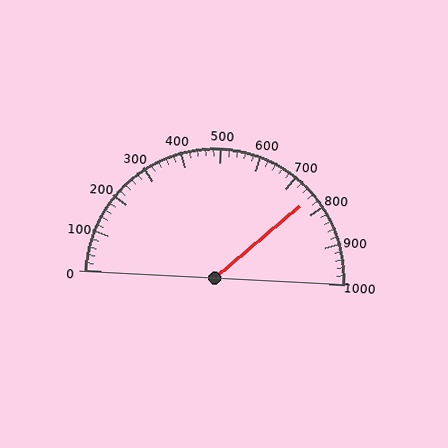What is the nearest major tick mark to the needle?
The nearest major tick mark is 800.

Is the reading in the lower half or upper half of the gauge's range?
The reading is in the upper half of the range (0 to 1000).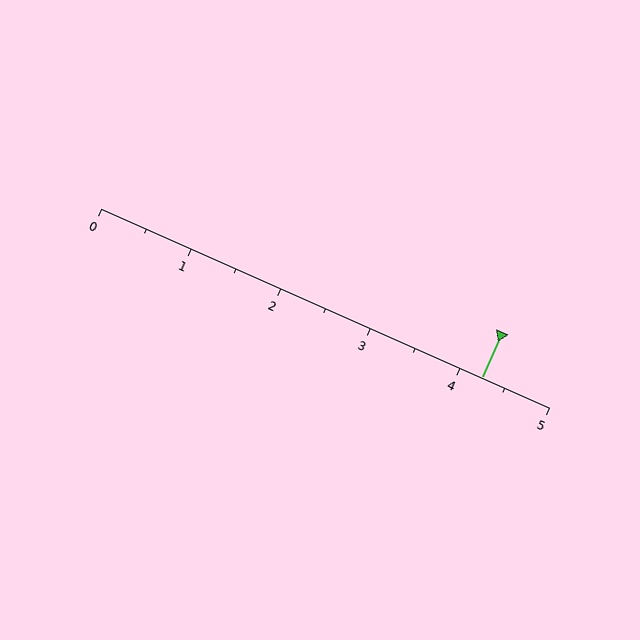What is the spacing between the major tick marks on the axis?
The major ticks are spaced 1 apart.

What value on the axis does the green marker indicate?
The marker indicates approximately 4.2.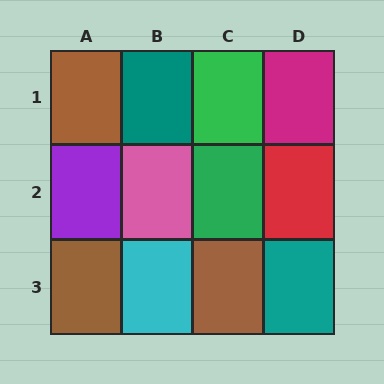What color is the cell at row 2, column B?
Pink.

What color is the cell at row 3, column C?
Brown.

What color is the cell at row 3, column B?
Cyan.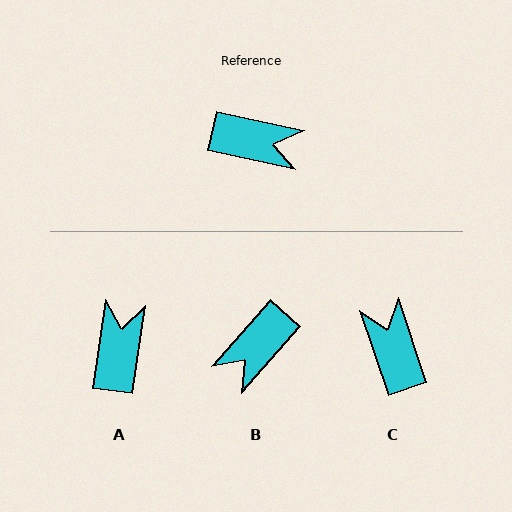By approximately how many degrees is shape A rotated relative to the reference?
Approximately 94 degrees counter-clockwise.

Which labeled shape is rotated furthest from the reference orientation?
C, about 121 degrees away.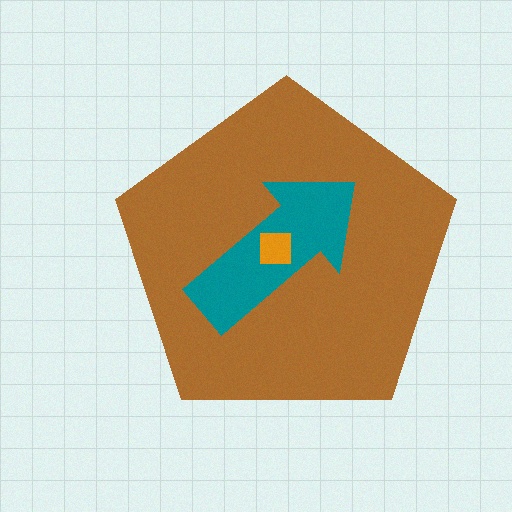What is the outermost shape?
The brown pentagon.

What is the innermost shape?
The orange square.